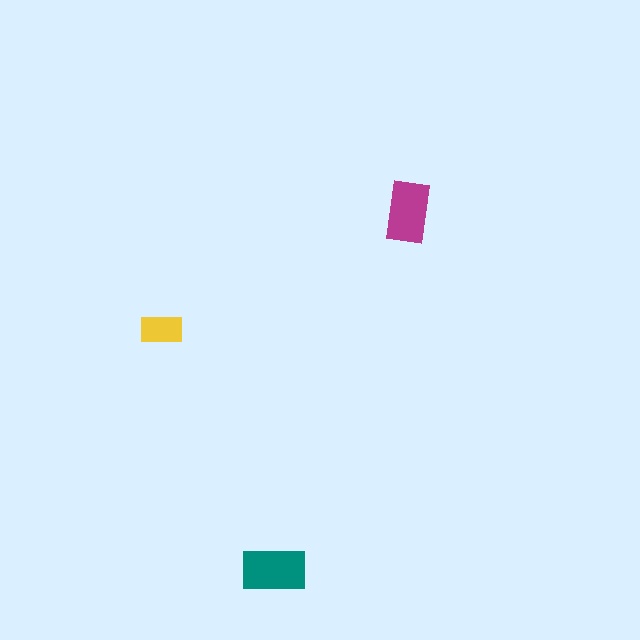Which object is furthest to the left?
The yellow rectangle is leftmost.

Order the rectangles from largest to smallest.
the teal one, the magenta one, the yellow one.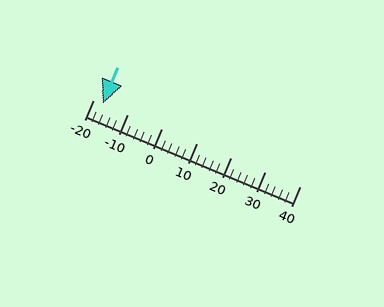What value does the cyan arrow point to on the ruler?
The cyan arrow points to approximately -17.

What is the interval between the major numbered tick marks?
The major tick marks are spaced 10 units apart.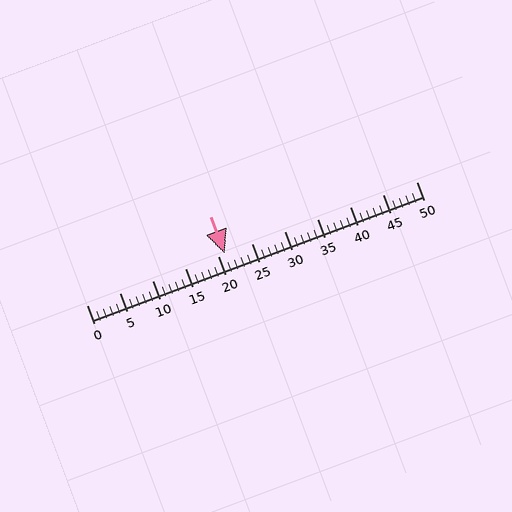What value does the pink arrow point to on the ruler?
The pink arrow points to approximately 21.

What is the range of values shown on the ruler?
The ruler shows values from 0 to 50.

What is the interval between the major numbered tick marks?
The major tick marks are spaced 5 units apart.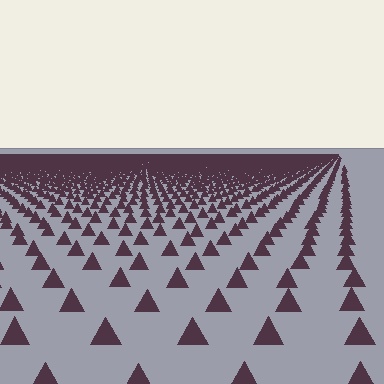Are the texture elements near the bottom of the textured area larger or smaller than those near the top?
Larger. Near the bottom, elements are closer to the viewer and appear at a bigger on-screen size.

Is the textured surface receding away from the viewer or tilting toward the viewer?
The surface is receding away from the viewer. Texture elements get smaller and denser toward the top.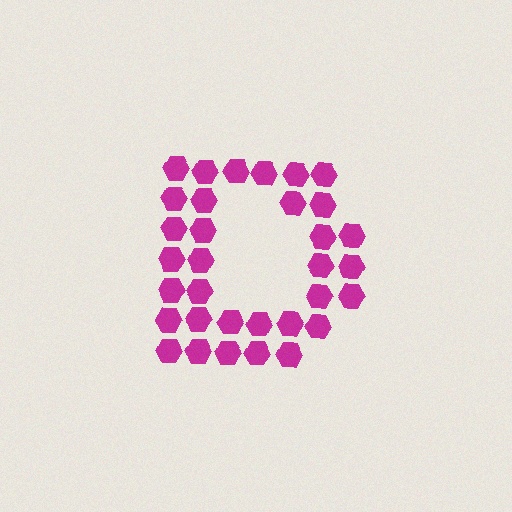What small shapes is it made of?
It is made of small hexagons.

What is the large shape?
The large shape is the letter D.